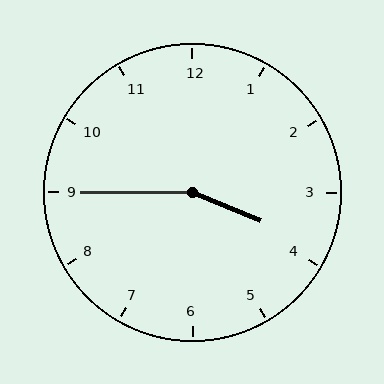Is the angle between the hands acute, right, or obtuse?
It is obtuse.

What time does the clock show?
3:45.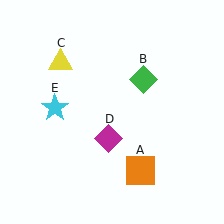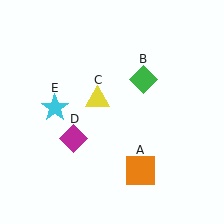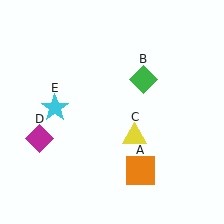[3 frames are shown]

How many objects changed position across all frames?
2 objects changed position: yellow triangle (object C), magenta diamond (object D).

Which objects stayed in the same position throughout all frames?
Orange square (object A) and green diamond (object B) and cyan star (object E) remained stationary.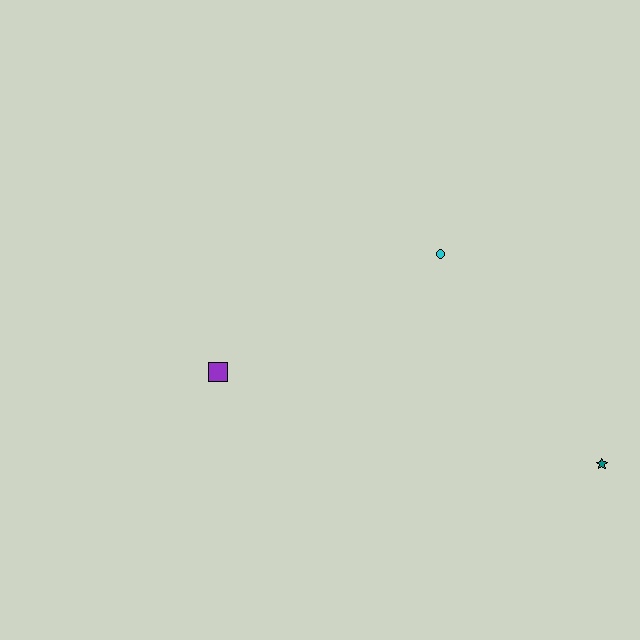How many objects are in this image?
There are 3 objects.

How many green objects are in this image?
There are no green objects.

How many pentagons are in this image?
There are no pentagons.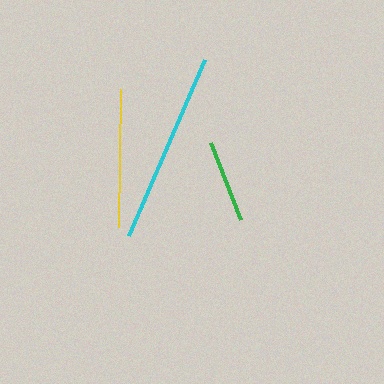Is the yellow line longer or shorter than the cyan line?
The cyan line is longer than the yellow line.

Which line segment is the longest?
The cyan line is the longest at approximately 191 pixels.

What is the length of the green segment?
The green segment is approximately 83 pixels long.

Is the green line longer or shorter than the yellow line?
The yellow line is longer than the green line.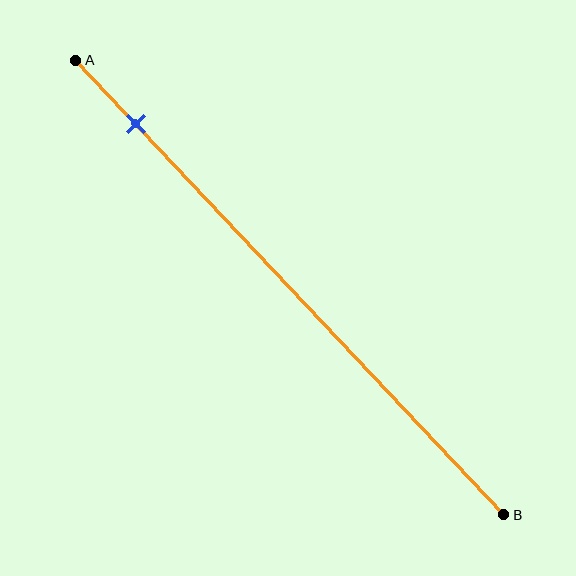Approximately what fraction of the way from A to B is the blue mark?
The blue mark is approximately 15% of the way from A to B.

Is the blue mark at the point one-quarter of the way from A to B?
No, the mark is at about 15% from A, not at the 25% one-quarter point.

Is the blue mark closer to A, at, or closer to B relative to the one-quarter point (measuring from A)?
The blue mark is closer to point A than the one-quarter point of segment AB.